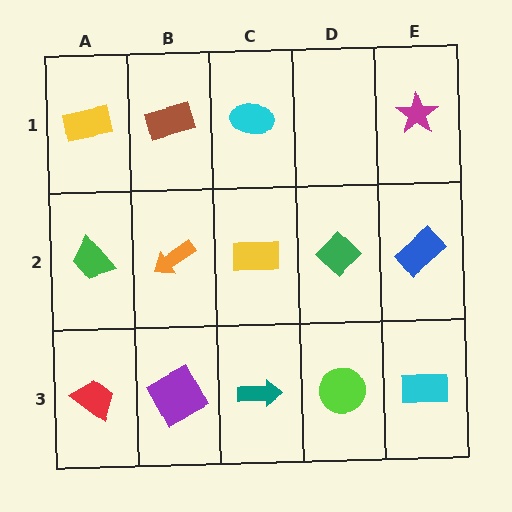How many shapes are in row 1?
4 shapes.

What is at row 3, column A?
A red trapezoid.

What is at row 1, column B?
A brown rectangle.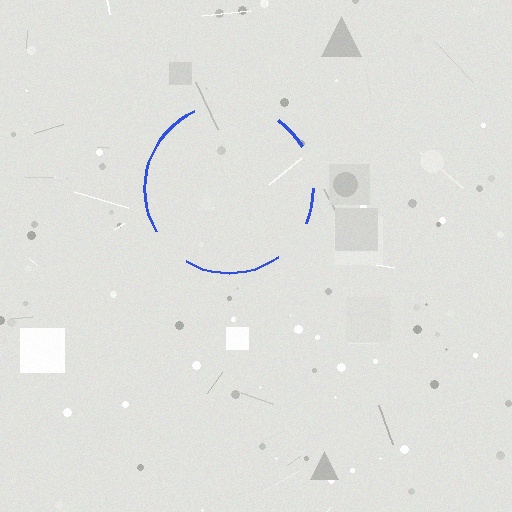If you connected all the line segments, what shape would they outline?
They would outline a circle.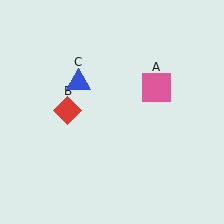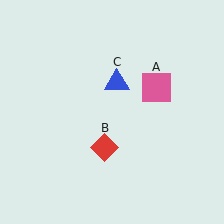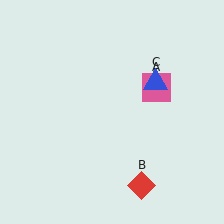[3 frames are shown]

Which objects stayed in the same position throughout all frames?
Pink square (object A) remained stationary.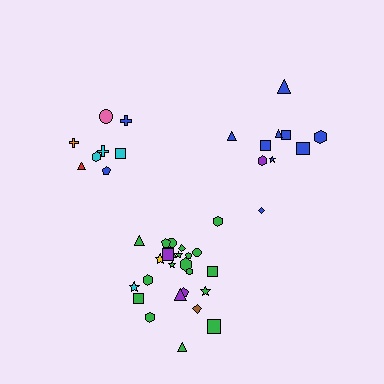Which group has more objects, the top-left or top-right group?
The top-right group.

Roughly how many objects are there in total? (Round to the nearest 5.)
Roughly 45 objects in total.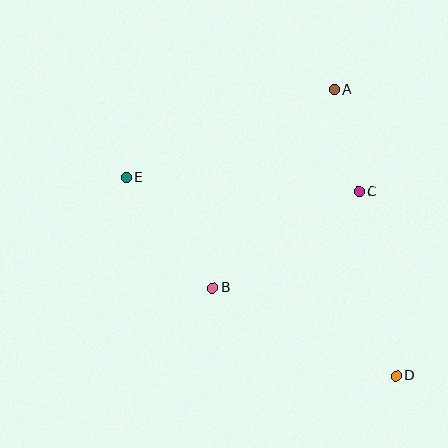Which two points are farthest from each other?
Points D and E are farthest from each other.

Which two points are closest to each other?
Points A and C are closest to each other.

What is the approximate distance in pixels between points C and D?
The distance between C and D is approximately 188 pixels.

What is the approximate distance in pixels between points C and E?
The distance between C and E is approximately 233 pixels.